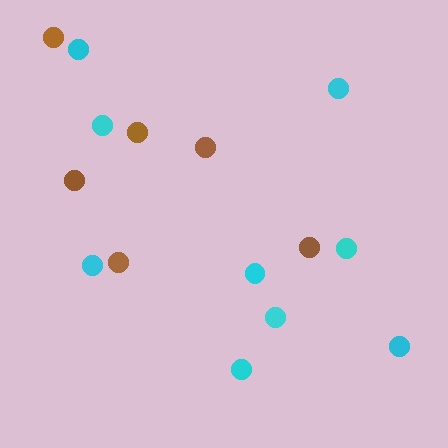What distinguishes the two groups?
There are 2 groups: one group of brown circles (6) and one group of cyan circles (9).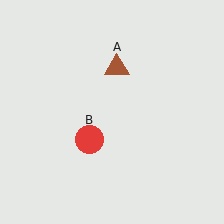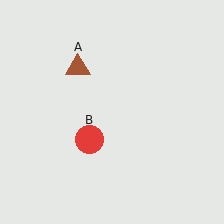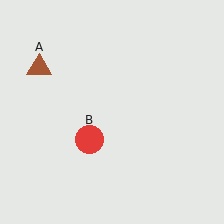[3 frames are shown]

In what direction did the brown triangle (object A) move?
The brown triangle (object A) moved left.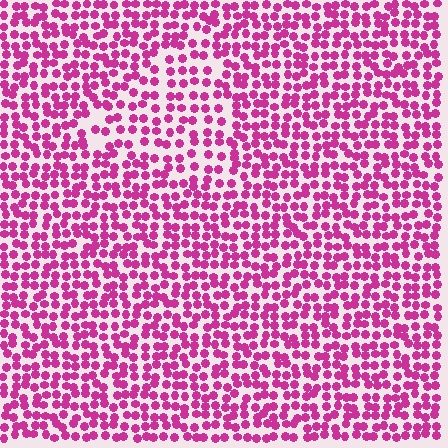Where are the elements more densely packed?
The elements are more densely packed outside the triangle boundary.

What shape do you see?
I see a triangle.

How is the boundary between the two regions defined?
The boundary is defined by a change in element density (approximately 1.6x ratio). All elements are the same color, size, and shape.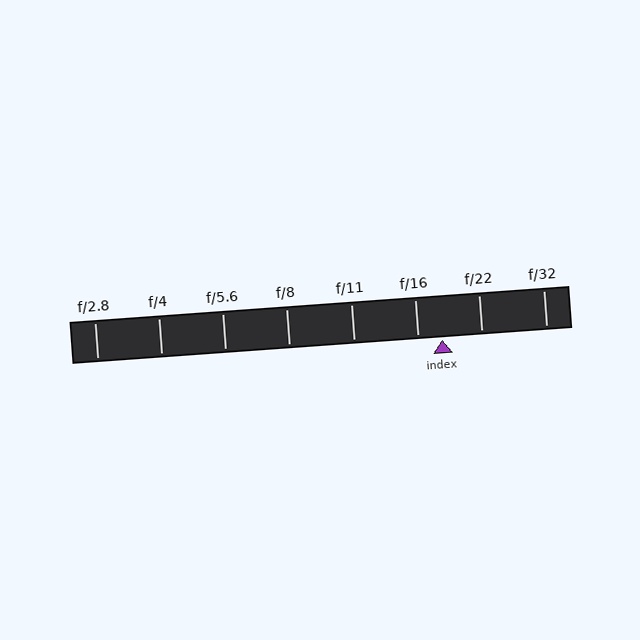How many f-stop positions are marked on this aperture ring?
There are 8 f-stop positions marked.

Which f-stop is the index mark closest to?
The index mark is closest to f/16.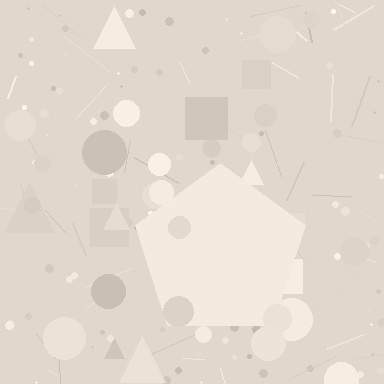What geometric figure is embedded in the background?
A pentagon is embedded in the background.